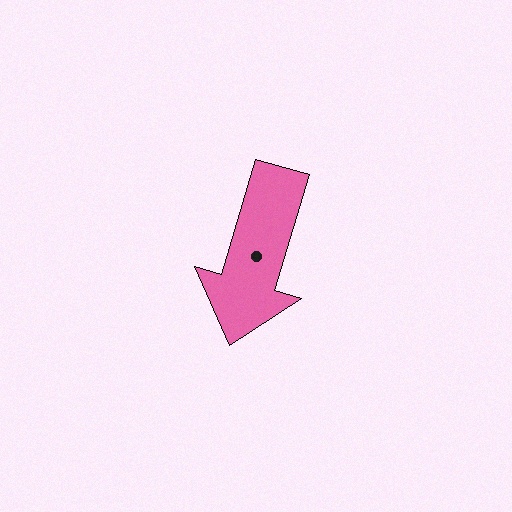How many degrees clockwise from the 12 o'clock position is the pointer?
Approximately 196 degrees.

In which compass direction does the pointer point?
South.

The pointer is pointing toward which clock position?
Roughly 7 o'clock.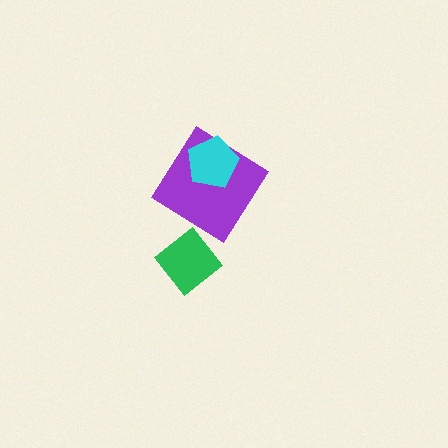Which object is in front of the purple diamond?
The cyan pentagon is in front of the purple diamond.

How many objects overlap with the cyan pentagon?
1 object overlaps with the cyan pentagon.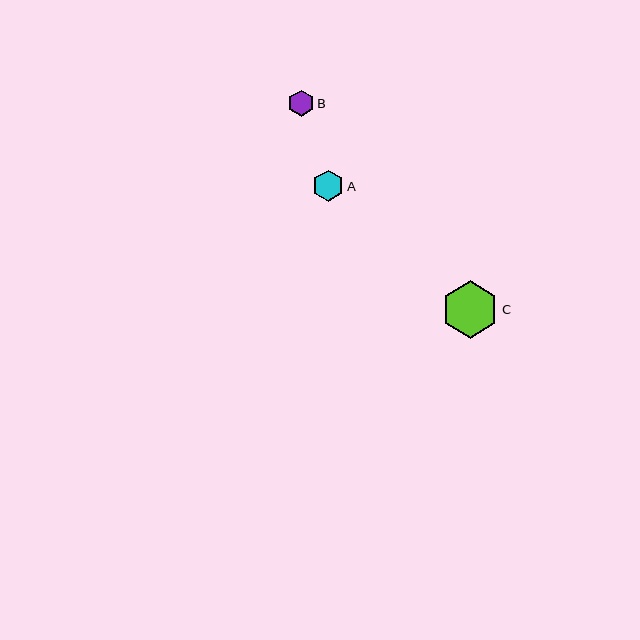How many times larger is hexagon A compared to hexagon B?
Hexagon A is approximately 1.2 times the size of hexagon B.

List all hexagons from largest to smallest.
From largest to smallest: C, A, B.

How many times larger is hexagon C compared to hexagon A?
Hexagon C is approximately 1.8 times the size of hexagon A.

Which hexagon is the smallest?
Hexagon B is the smallest with a size of approximately 26 pixels.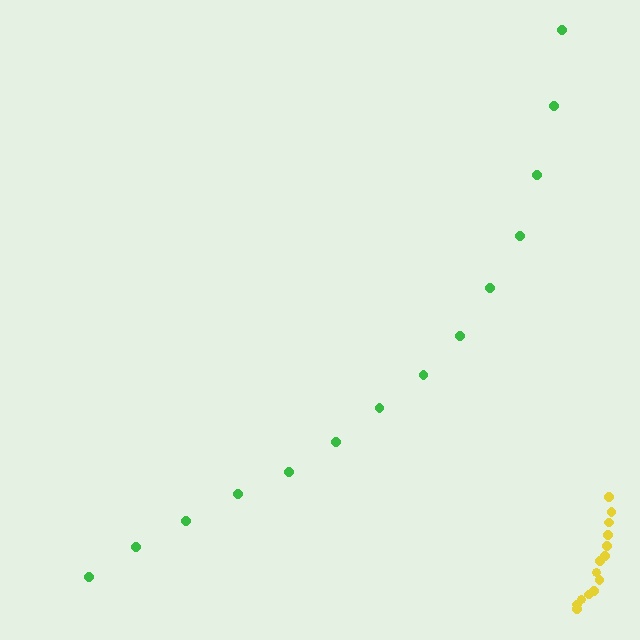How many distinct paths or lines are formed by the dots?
There are 2 distinct paths.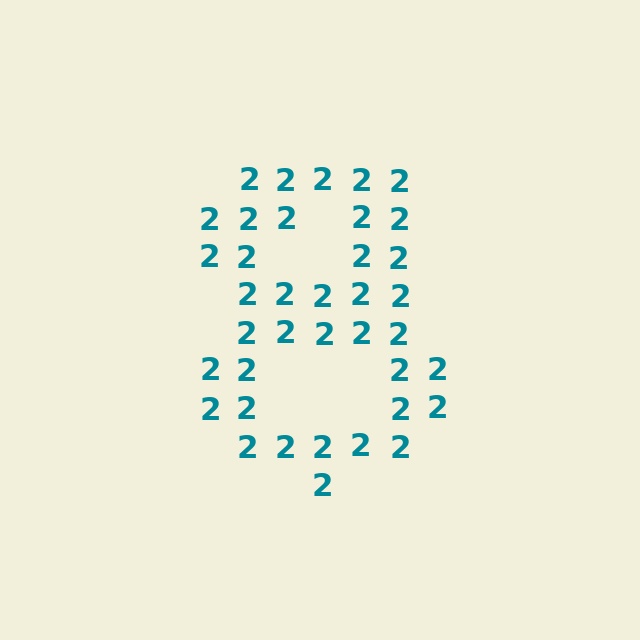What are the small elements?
The small elements are digit 2's.